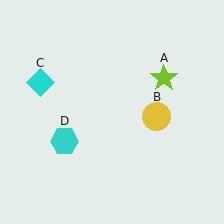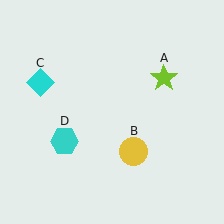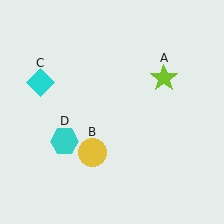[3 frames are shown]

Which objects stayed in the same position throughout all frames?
Lime star (object A) and cyan diamond (object C) and cyan hexagon (object D) remained stationary.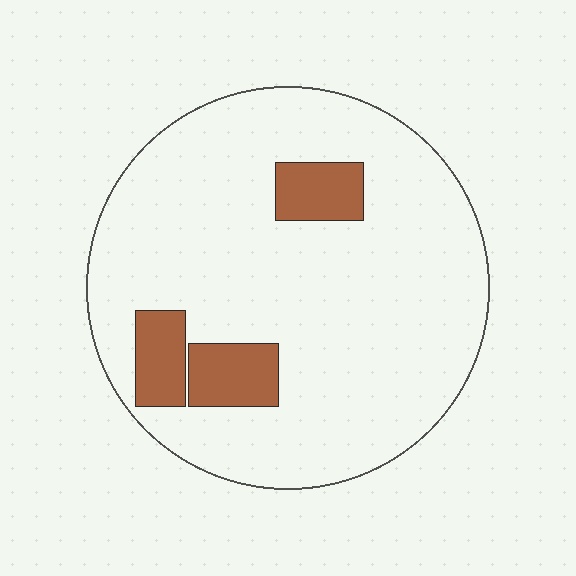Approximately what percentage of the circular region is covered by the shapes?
Approximately 15%.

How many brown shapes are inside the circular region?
3.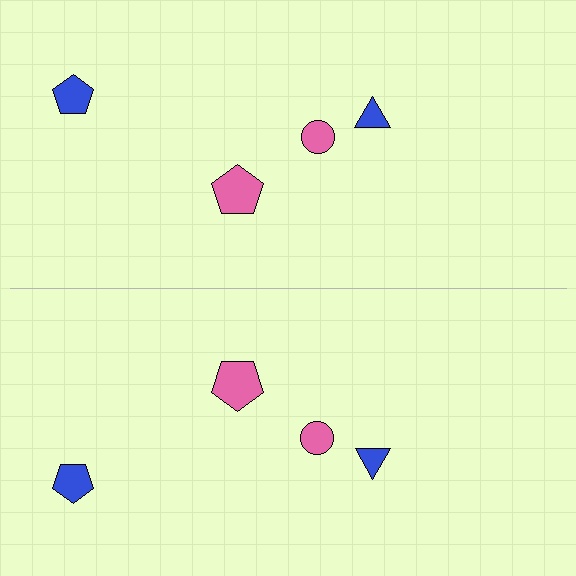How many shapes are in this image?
There are 8 shapes in this image.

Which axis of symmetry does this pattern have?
The pattern has a horizontal axis of symmetry running through the center of the image.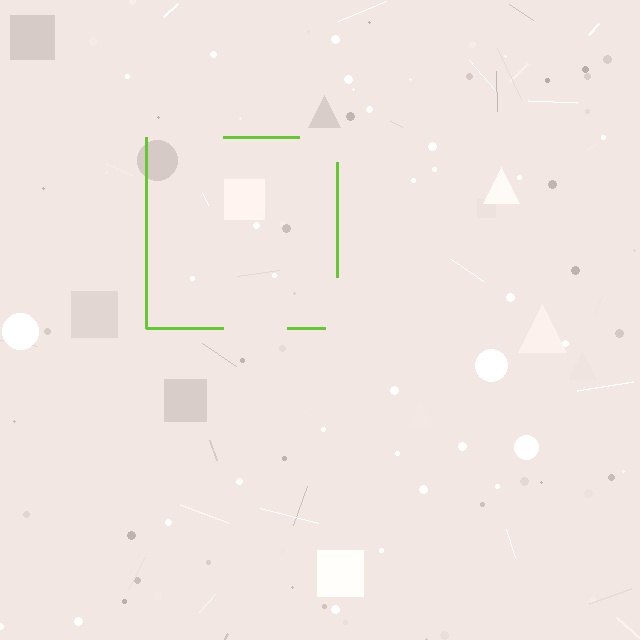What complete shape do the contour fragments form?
The contour fragments form a square.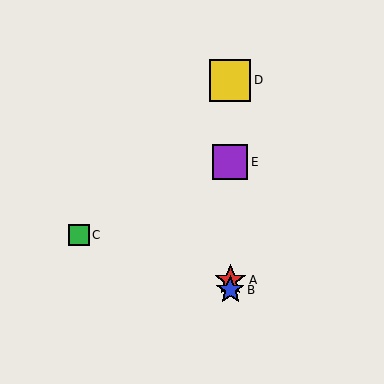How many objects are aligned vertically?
4 objects (A, B, D, E) are aligned vertically.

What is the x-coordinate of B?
Object B is at x≈230.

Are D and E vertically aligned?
Yes, both are at x≈230.